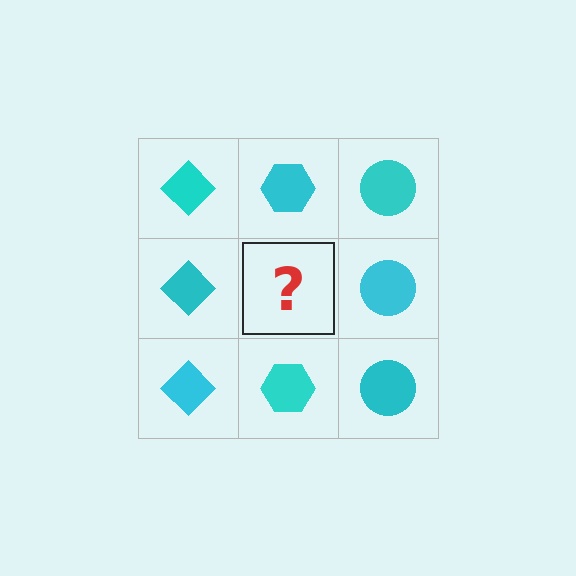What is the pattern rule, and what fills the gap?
The rule is that each column has a consistent shape. The gap should be filled with a cyan hexagon.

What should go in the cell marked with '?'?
The missing cell should contain a cyan hexagon.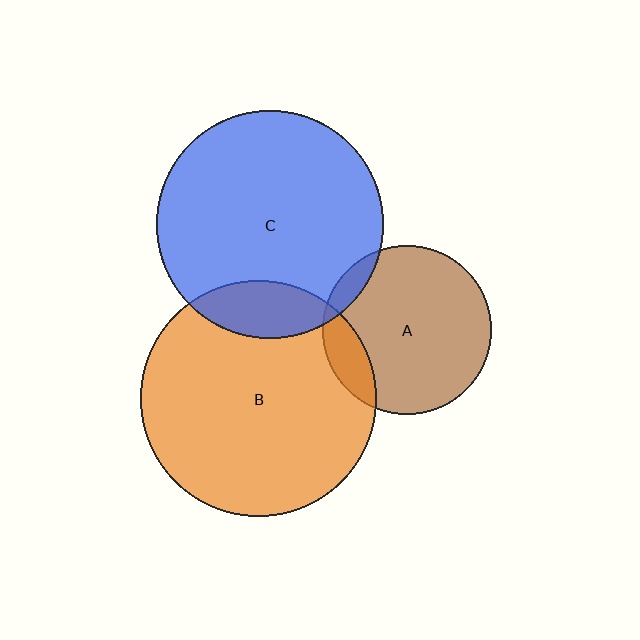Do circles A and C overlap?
Yes.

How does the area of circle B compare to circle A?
Approximately 2.0 times.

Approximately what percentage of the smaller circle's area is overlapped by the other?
Approximately 5%.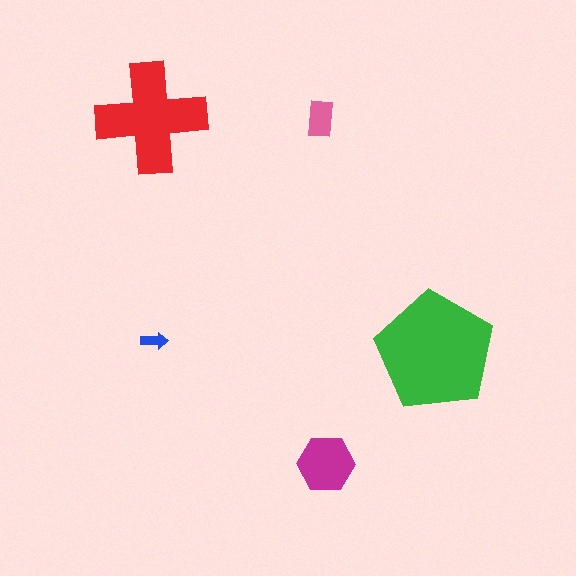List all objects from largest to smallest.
The green pentagon, the red cross, the magenta hexagon, the pink rectangle, the blue arrow.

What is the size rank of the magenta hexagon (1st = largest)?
3rd.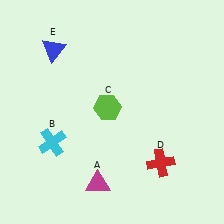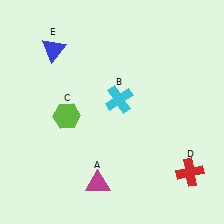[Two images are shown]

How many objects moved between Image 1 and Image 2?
3 objects moved between the two images.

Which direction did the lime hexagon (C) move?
The lime hexagon (C) moved left.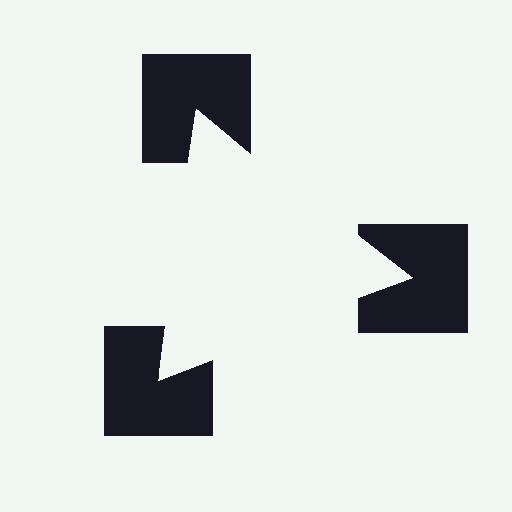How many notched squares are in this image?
There are 3 — one at each vertex of the illusory triangle.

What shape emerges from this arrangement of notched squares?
An illusory triangle — its edges are inferred from the aligned wedge cuts in the notched squares, not physically drawn.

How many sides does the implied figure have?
3 sides.